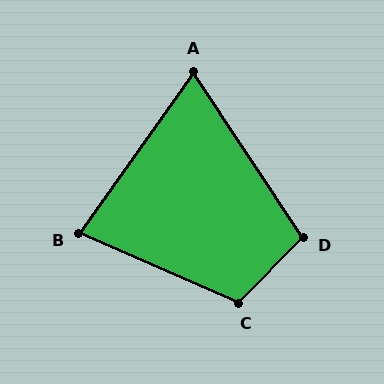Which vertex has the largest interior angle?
C, at approximately 111 degrees.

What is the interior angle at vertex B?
Approximately 79 degrees (acute).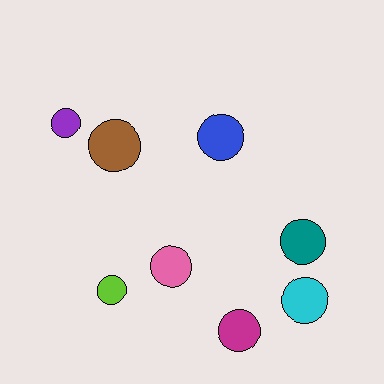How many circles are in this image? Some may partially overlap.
There are 8 circles.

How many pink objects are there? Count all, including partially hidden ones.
There is 1 pink object.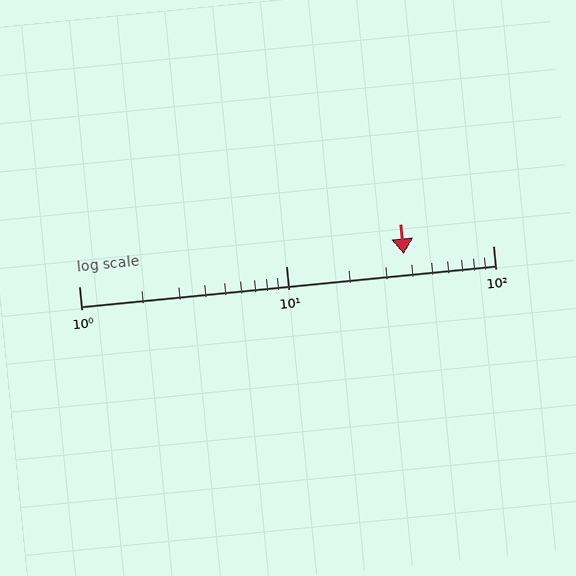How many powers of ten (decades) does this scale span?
The scale spans 2 decades, from 1 to 100.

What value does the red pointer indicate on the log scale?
The pointer indicates approximately 37.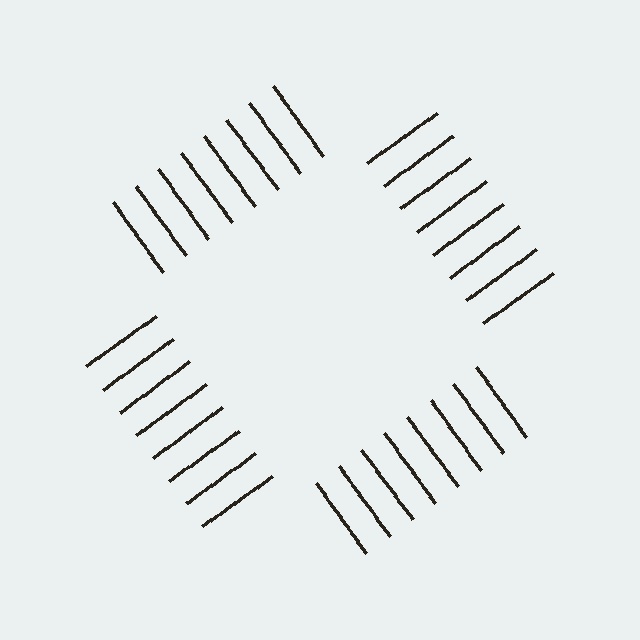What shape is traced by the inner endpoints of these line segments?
An illusory square — the line segments terminate on its edges but no continuous stroke is drawn.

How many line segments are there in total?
32 — 8 along each of the 4 edges.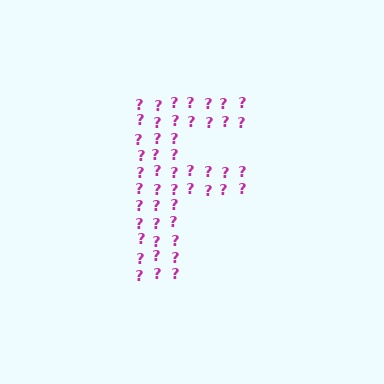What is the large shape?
The large shape is the letter F.